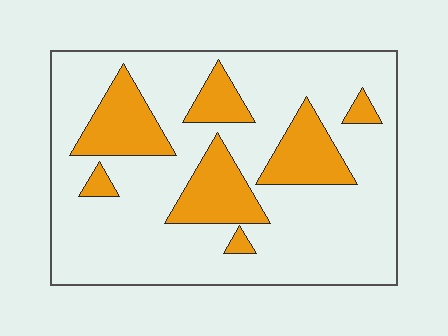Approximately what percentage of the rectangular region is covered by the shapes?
Approximately 25%.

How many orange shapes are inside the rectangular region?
7.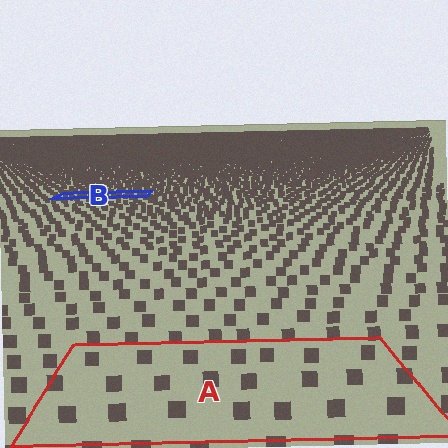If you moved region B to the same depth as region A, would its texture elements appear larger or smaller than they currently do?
They would appear larger. At a closer depth, the same texture elements are projected at a bigger on-screen size.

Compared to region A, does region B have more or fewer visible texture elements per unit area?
Region B has more texture elements per unit area — they are packed more densely because it is farther away.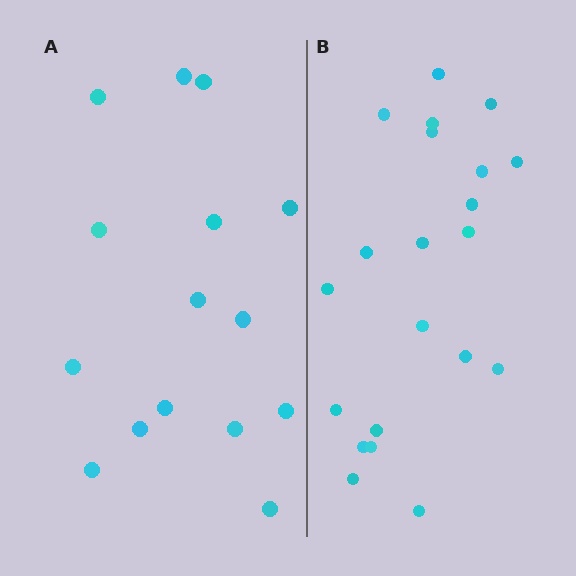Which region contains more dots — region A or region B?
Region B (the right region) has more dots.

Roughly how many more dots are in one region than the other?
Region B has about 6 more dots than region A.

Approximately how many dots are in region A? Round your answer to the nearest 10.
About 20 dots. (The exact count is 15, which rounds to 20.)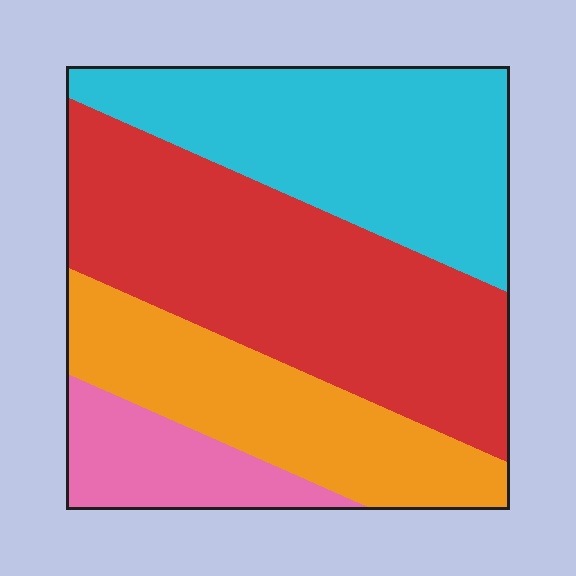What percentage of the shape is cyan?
Cyan takes up between a sixth and a third of the shape.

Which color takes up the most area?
Red, at roughly 40%.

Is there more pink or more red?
Red.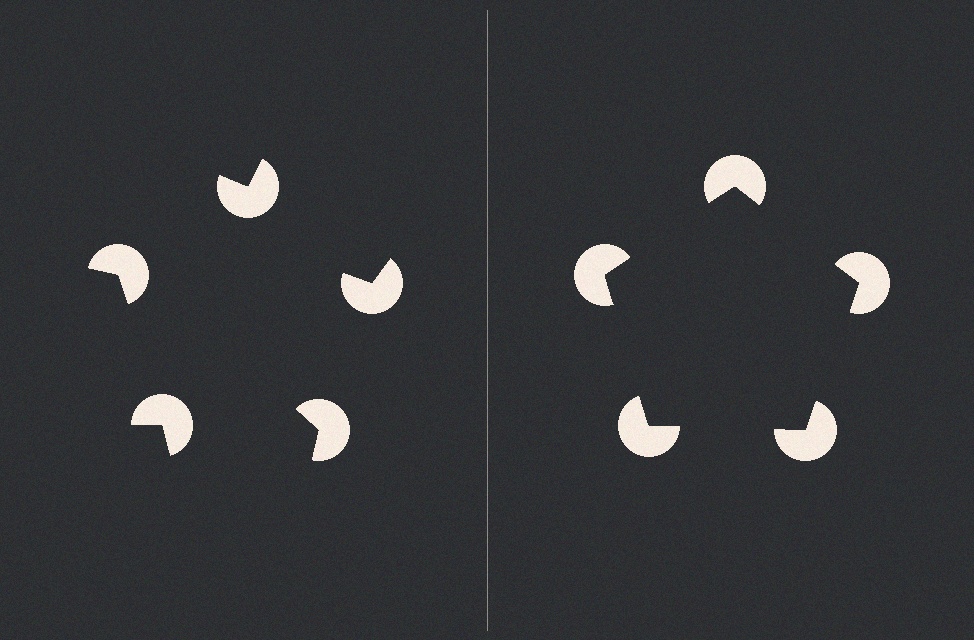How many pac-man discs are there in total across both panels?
10 — 5 on each side.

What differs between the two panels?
The pac-man discs are positioned identically on both sides; only the wedge orientations differ. On the right they align to a pentagon; on the left they are misaligned.